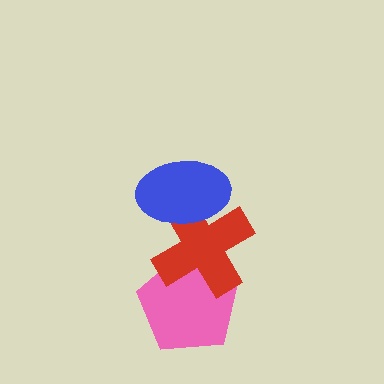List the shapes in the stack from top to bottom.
From top to bottom: the blue ellipse, the red cross, the pink pentagon.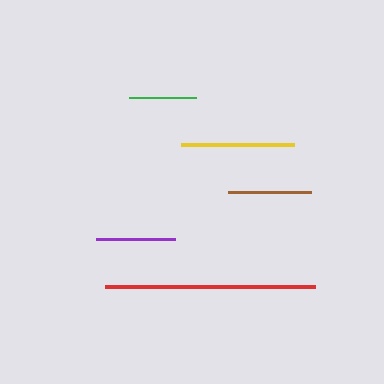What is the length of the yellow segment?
The yellow segment is approximately 113 pixels long.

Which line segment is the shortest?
The green line is the shortest at approximately 67 pixels.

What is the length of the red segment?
The red segment is approximately 210 pixels long.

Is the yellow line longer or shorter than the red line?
The red line is longer than the yellow line.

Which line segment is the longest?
The red line is the longest at approximately 210 pixels.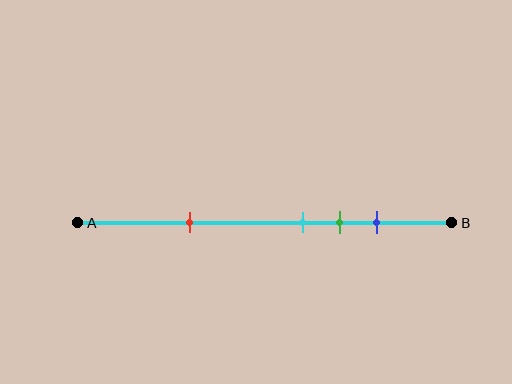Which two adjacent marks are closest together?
The cyan and green marks are the closest adjacent pair.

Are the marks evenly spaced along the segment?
No, the marks are not evenly spaced.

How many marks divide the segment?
There are 4 marks dividing the segment.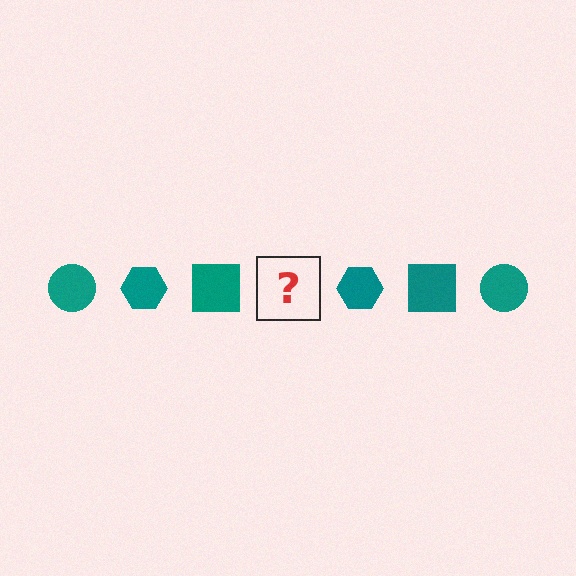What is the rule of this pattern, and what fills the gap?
The rule is that the pattern cycles through circle, hexagon, square shapes in teal. The gap should be filled with a teal circle.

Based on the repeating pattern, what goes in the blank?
The blank should be a teal circle.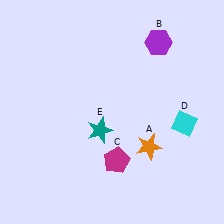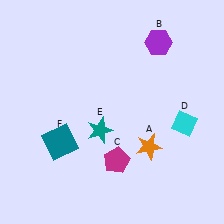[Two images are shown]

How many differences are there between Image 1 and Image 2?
There is 1 difference between the two images.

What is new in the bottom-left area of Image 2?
A teal square (F) was added in the bottom-left area of Image 2.